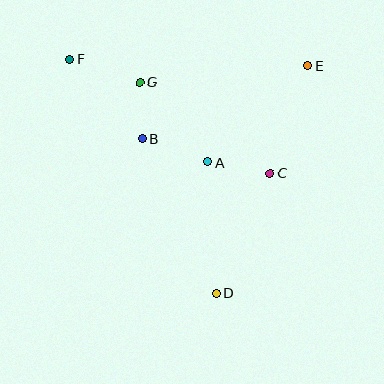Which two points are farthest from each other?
Points D and F are farthest from each other.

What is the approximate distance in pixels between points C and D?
The distance between C and D is approximately 132 pixels.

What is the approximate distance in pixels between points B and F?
The distance between B and F is approximately 108 pixels.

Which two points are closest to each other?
Points B and G are closest to each other.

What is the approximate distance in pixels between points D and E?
The distance between D and E is approximately 246 pixels.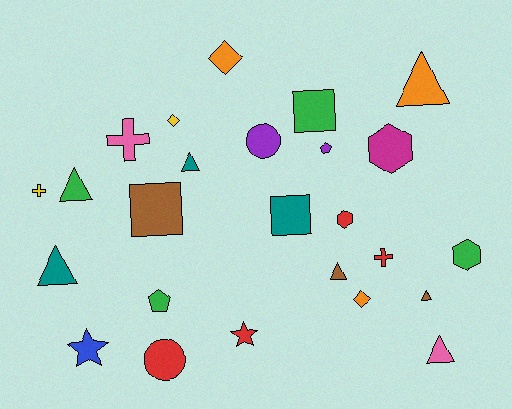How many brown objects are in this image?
There are 3 brown objects.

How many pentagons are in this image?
There are 2 pentagons.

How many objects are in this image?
There are 25 objects.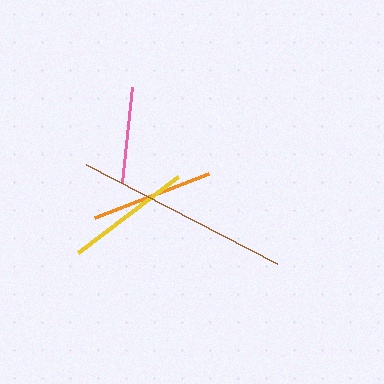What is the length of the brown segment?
The brown segment is approximately 215 pixels long.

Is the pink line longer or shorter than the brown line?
The brown line is longer than the pink line.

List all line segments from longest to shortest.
From longest to shortest: brown, yellow, orange, pink.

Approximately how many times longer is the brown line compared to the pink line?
The brown line is approximately 2.3 times the length of the pink line.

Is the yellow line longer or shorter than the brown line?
The brown line is longer than the yellow line.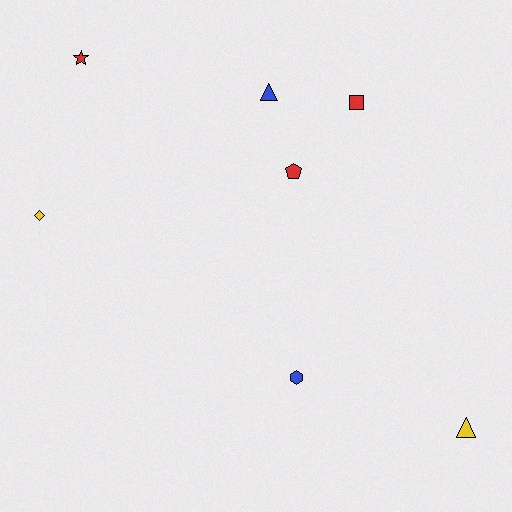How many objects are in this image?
There are 7 objects.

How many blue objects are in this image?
There are 2 blue objects.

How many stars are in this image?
There is 1 star.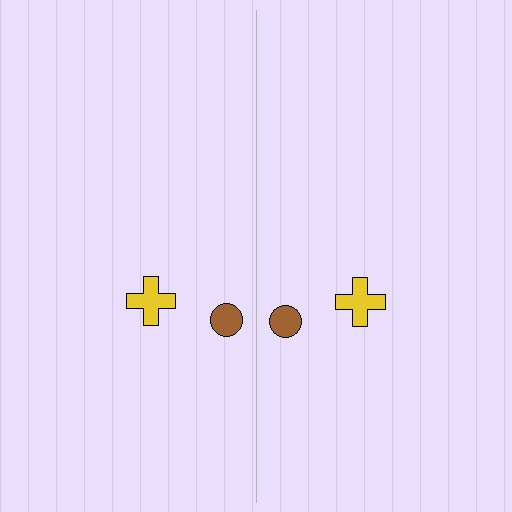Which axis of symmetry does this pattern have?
The pattern has a vertical axis of symmetry running through the center of the image.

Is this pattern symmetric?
Yes, this pattern has bilateral (reflection) symmetry.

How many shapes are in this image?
There are 4 shapes in this image.